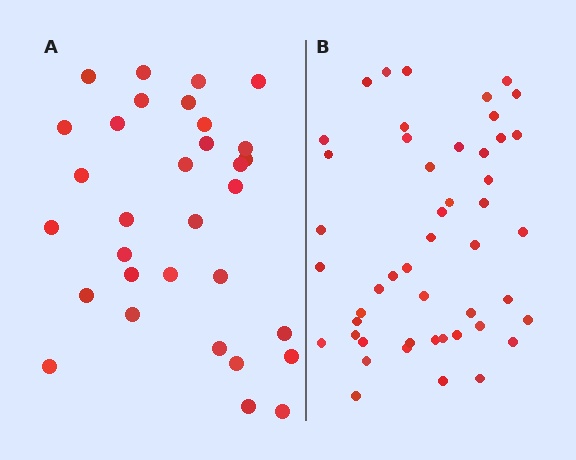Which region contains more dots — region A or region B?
Region B (the right region) has more dots.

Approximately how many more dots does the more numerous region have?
Region B has approximately 15 more dots than region A.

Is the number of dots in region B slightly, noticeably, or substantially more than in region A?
Region B has substantially more. The ratio is roughly 1.5 to 1.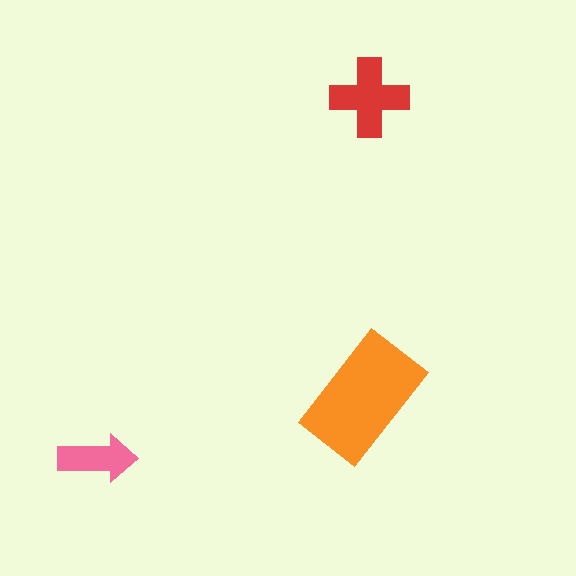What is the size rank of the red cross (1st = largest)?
2nd.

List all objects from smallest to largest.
The pink arrow, the red cross, the orange rectangle.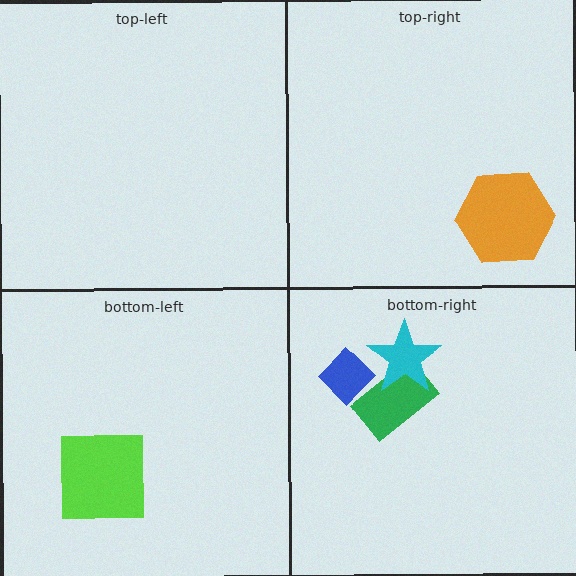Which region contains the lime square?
The bottom-left region.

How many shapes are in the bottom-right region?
3.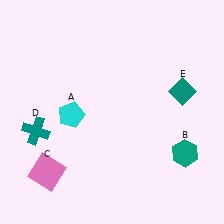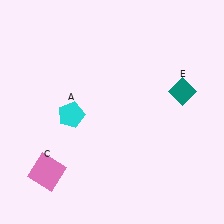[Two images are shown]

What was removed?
The teal cross (D), the teal hexagon (B) were removed in Image 2.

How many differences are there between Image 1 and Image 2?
There are 2 differences between the two images.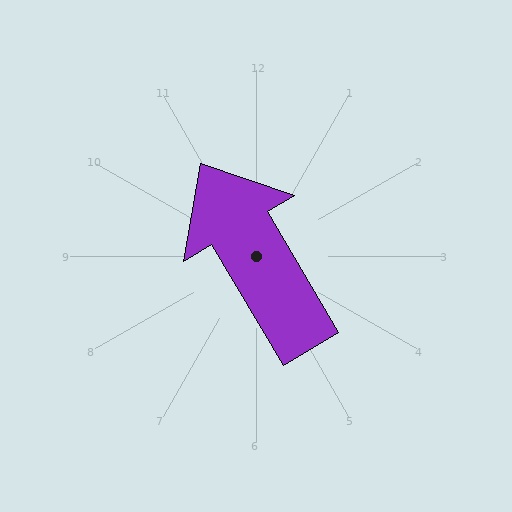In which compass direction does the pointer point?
Northwest.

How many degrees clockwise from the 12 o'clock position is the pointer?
Approximately 329 degrees.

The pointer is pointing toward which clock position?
Roughly 11 o'clock.